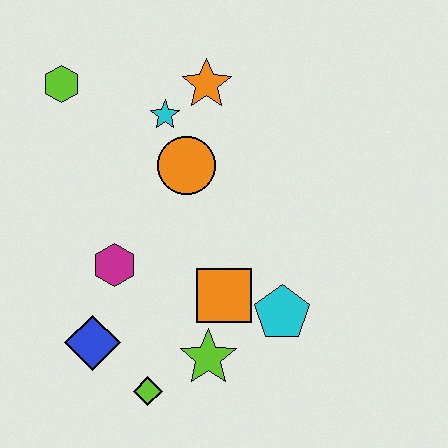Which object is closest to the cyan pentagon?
The orange square is closest to the cyan pentagon.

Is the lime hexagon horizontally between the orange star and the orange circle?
No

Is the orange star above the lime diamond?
Yes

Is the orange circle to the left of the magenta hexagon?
No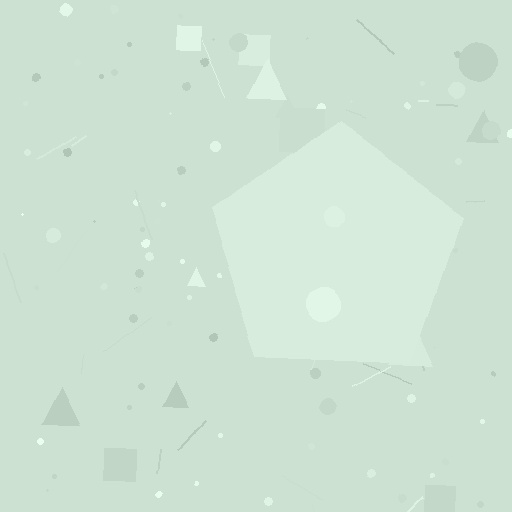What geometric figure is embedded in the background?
A pentagon is embedded in the background.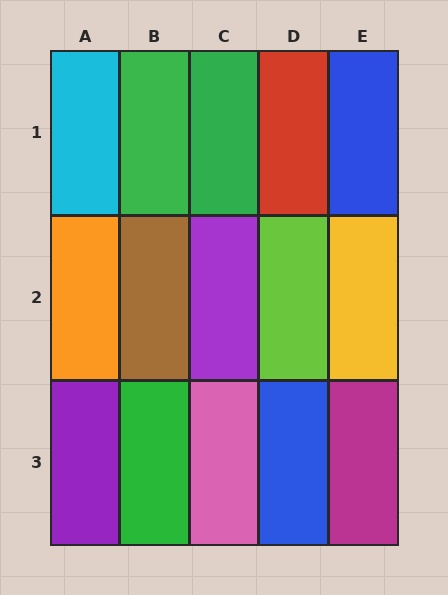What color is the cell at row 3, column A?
Purple.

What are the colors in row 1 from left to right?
Cyan, green, green, red, blue.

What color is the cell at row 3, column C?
Pink.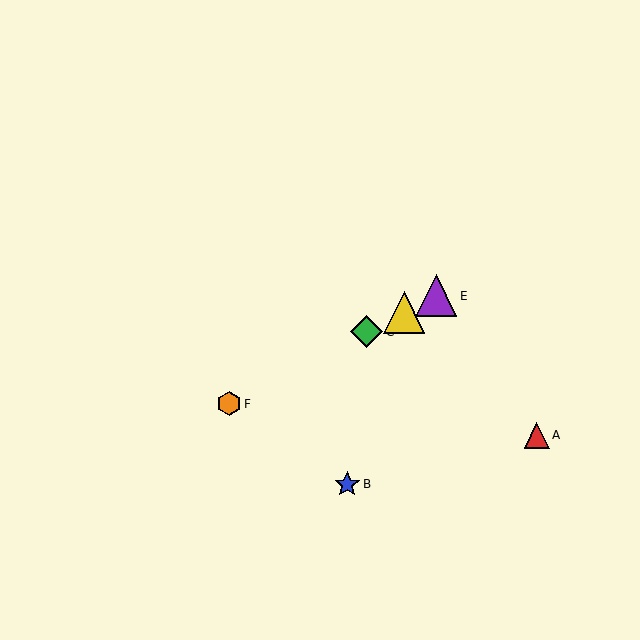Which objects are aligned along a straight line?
Objects C, D, E, F are aligned along a straight line.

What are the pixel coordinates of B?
Object B is at (347, 485).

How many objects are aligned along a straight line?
4 objects (C, D, E, F) are aligned along a straight line.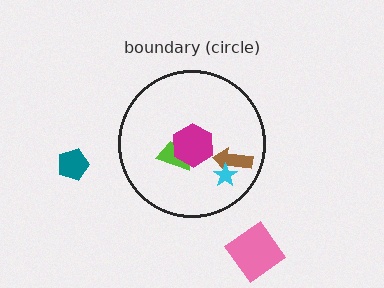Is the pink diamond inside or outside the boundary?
Outside.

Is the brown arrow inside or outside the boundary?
Inside.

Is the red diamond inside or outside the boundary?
Inside.